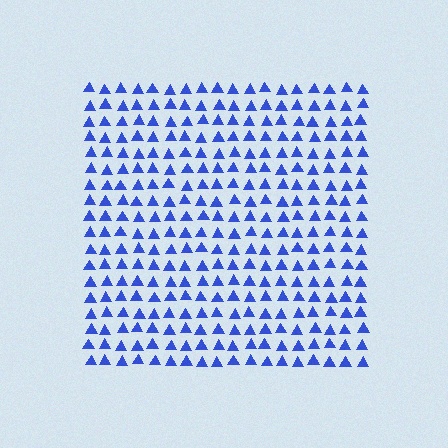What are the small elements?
The small elements are triangles.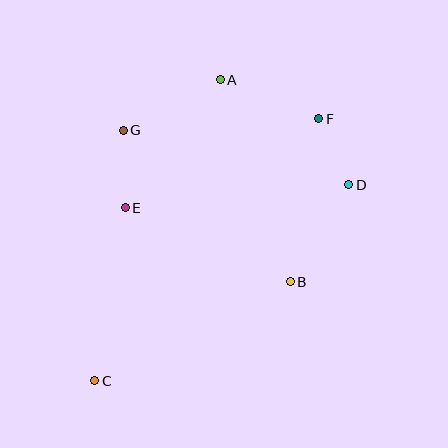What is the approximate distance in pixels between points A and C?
The distance between A and C is approximately 326 pixels.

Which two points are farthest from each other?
Points C and F are farthest from each other.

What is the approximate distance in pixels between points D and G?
The distance between D and G is approximately 232 pixels.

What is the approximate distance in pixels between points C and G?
The distance between C and G is approximately 252 pixels.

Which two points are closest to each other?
Points D and F are closest to each other.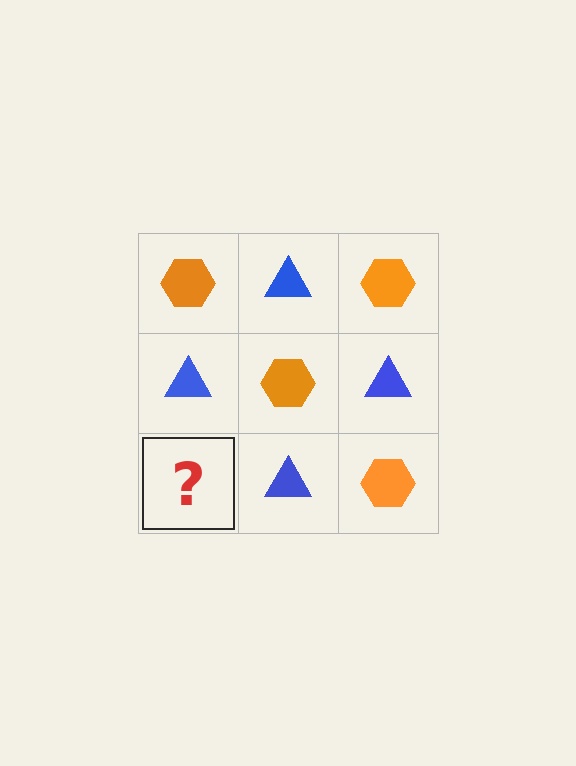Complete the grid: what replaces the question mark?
The question mark should be replaced with an orange hexagon.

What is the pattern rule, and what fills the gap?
The rule is that it alternates orange hexagon and blue triangle in a checkerboard pattern. The gap should be filled with an orange hexagon.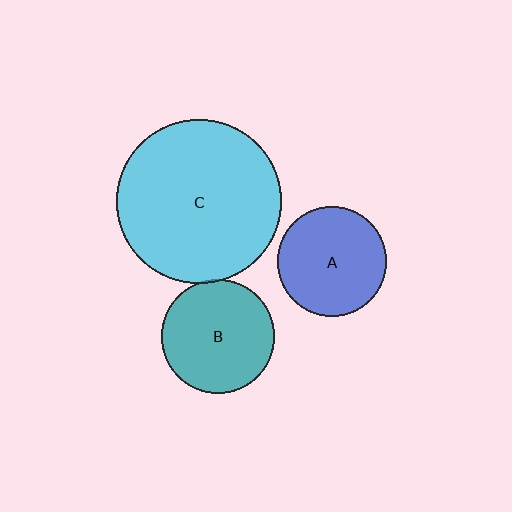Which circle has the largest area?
Circle C (cyan).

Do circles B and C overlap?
Yes.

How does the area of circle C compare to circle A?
Approximately 2.3 times.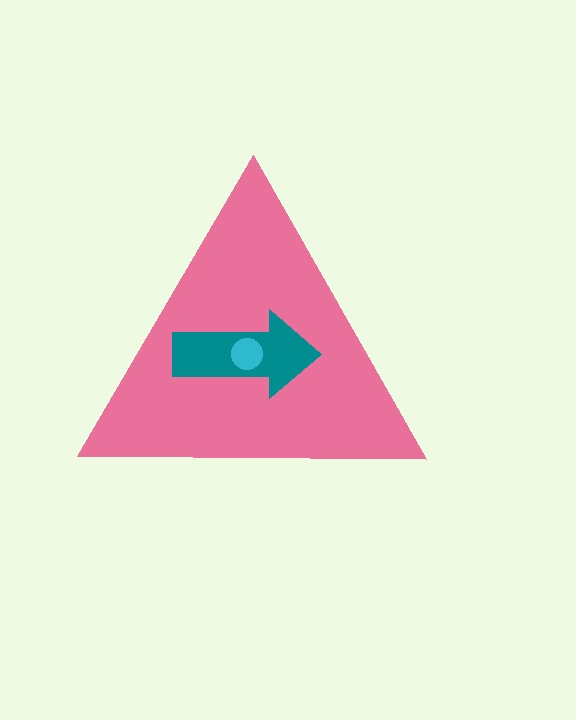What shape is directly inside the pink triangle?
The teal arrow.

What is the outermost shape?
The pink triangle.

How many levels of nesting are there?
3.